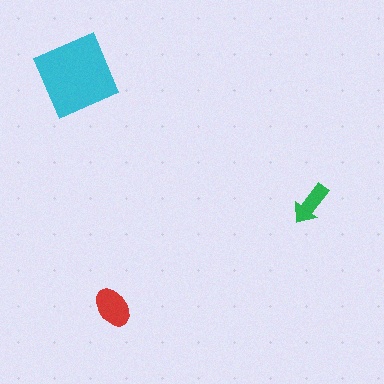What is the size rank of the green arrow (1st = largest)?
3rd.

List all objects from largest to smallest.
The cyan diamond, the red ellipse, the green arrow.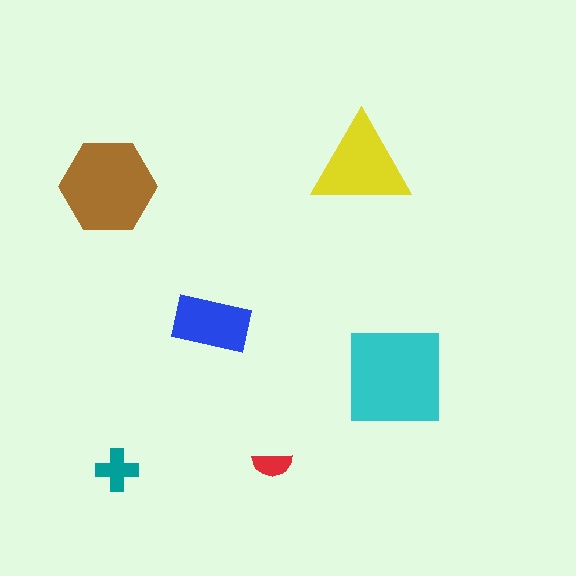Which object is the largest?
The cyan square.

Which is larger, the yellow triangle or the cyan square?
The cyan square.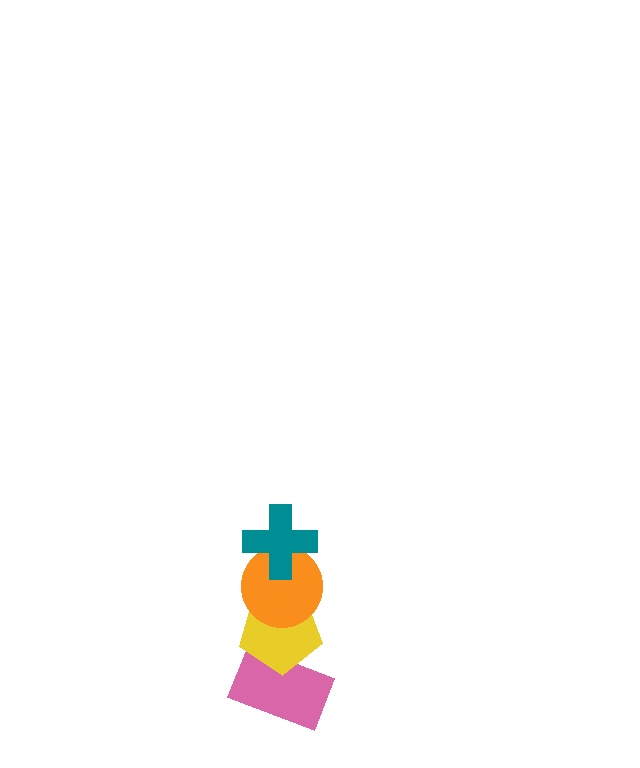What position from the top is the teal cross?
The teal cross is 1st from the top.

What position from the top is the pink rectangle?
The pink rectangle is 4th from the top.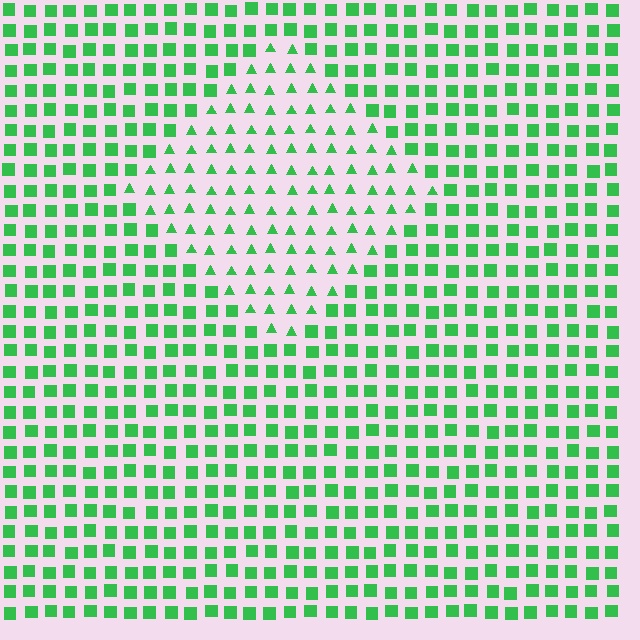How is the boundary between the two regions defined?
The boundary is defined by a change in element shape: triangles inside vs. squares outside. All elements share the same color and spacing.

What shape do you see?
I see a diamond.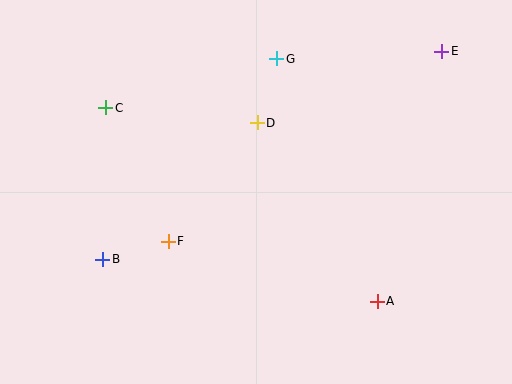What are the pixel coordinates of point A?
Point A is at (377, 301).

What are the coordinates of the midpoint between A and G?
The midpoint between A and G is at (327, 180).